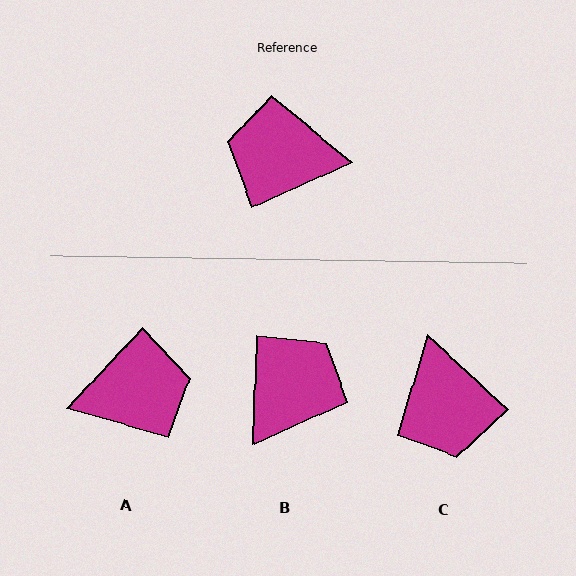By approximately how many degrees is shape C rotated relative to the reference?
Approximately 113 degrees counter-clockwise.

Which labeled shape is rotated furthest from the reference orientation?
A, about 157 degrees away.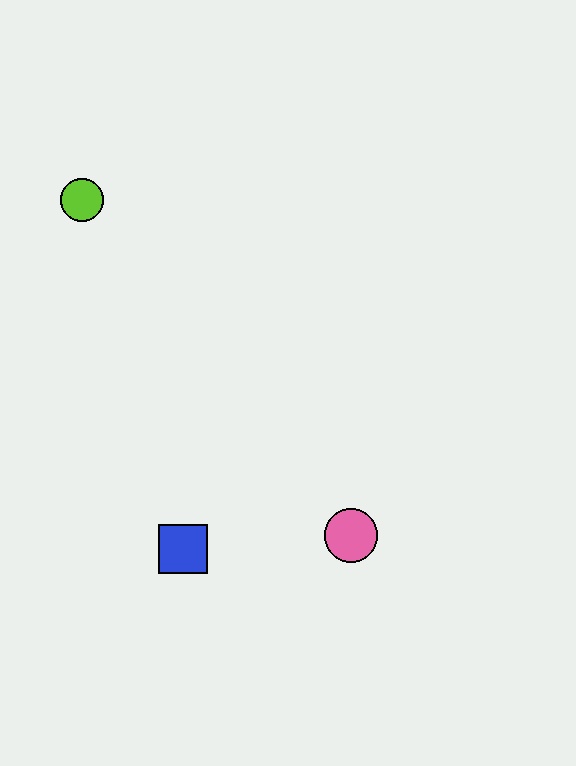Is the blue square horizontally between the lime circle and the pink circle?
Yes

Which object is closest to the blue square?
The pink circle is closest to the blue square.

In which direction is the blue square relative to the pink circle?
The blue square is to the left of the pink circle.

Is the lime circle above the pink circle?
Yes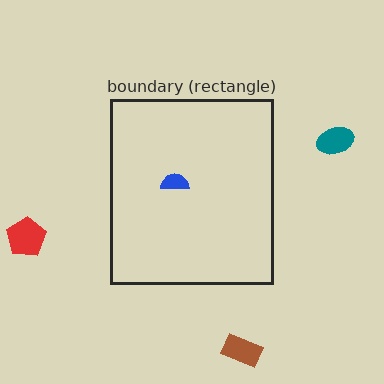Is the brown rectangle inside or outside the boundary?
Outside.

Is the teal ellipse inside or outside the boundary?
Outside.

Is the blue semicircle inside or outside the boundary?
Inside.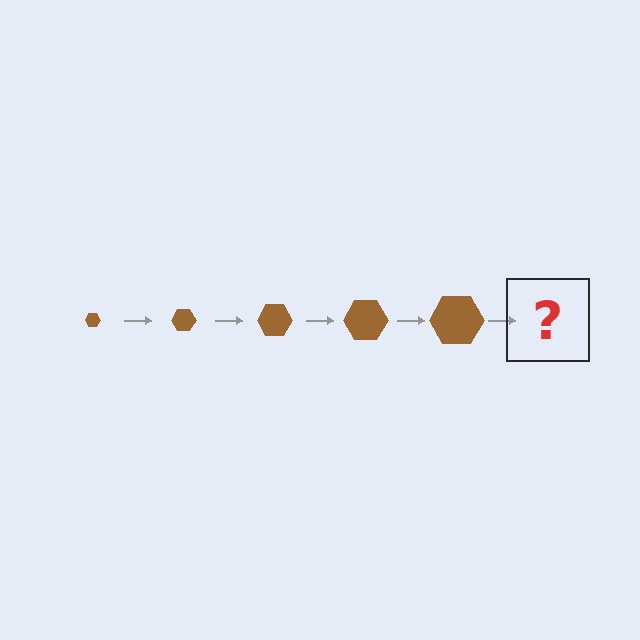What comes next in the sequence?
The next element should be a brown hexagon, larger than the previous one.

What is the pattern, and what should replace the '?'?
The pattern is that the hexagon gets progressively larger each step. The '?' should be a brown hexagon, larger than the previous one.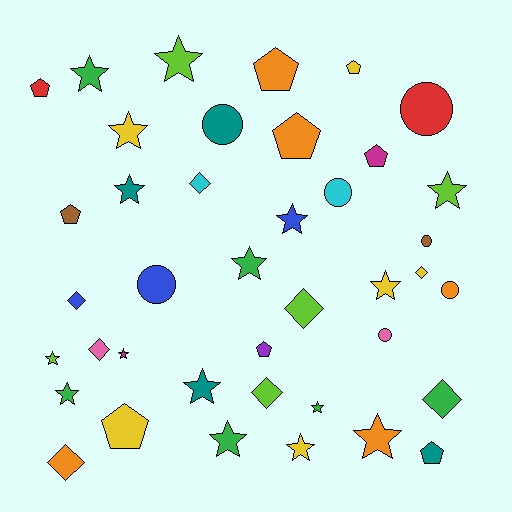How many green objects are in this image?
There are 6 green objects.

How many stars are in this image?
There are 16 stars.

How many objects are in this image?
There are 40 objects.